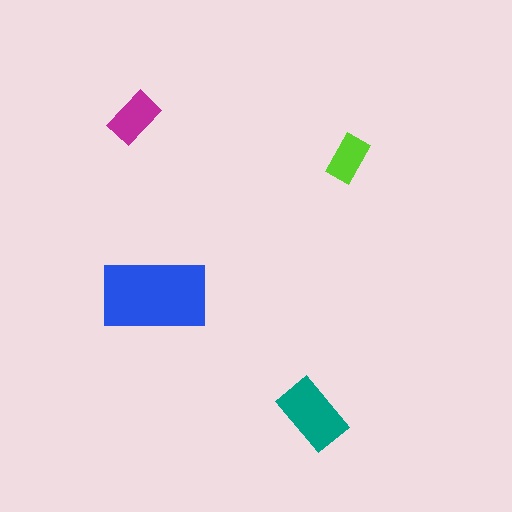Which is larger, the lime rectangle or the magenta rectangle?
The magenta one.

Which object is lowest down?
The teal rectangle is bottommost.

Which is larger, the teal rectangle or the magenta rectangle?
The teal one.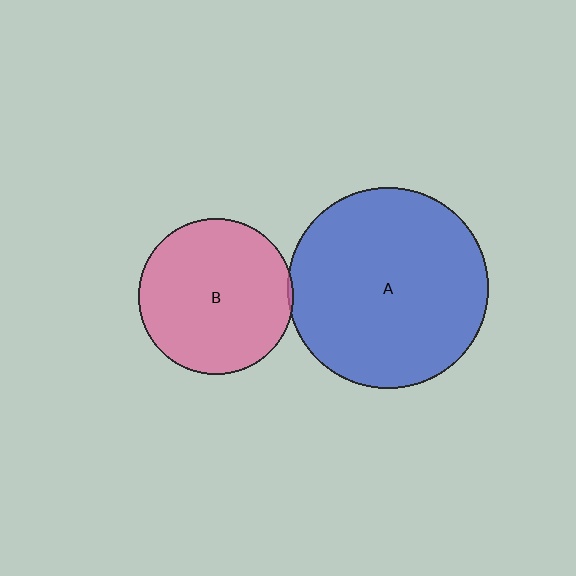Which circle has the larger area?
Circle A (blue).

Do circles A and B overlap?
Yes.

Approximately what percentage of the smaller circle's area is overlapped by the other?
Approximately 5%.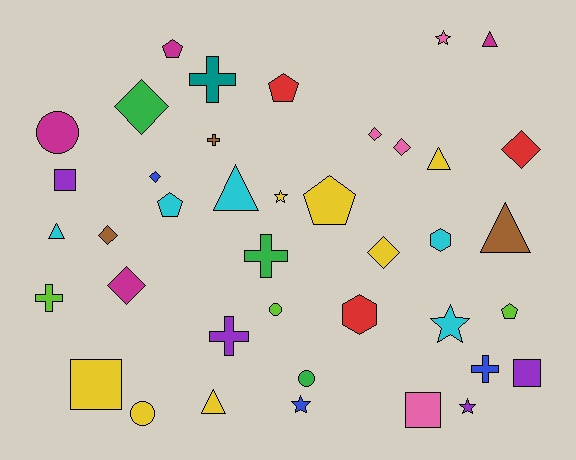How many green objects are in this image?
There are 3 green objects.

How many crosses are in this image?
There are 6 crosses.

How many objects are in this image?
There are 40 objects.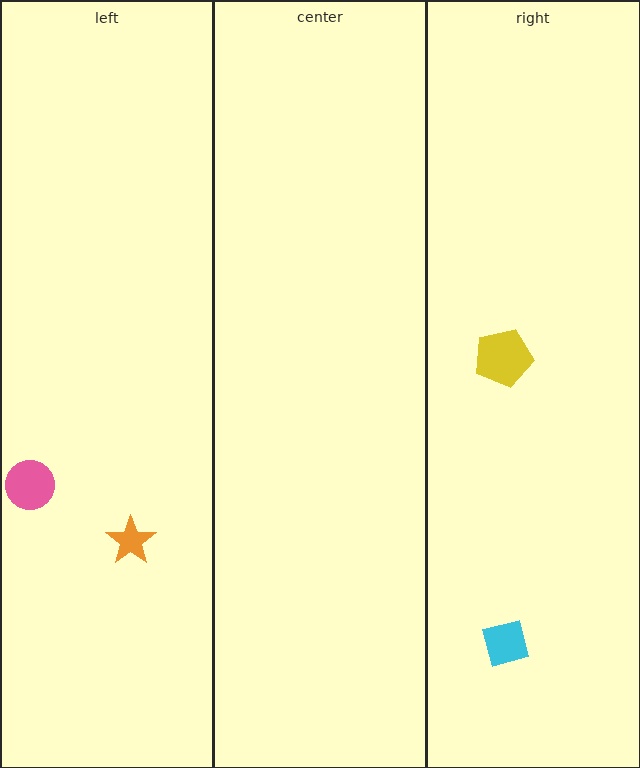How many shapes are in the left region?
2.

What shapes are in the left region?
The pink circle, the orange star.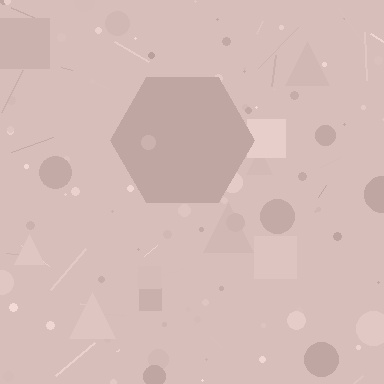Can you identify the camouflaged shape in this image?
The camouflaged shape is a hexagon.